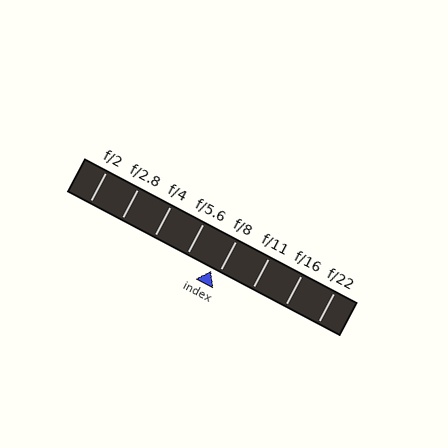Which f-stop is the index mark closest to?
The index mark is closest to f/8.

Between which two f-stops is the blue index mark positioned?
The index mark is between f/5.6 and f/8.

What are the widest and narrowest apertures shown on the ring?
The widest aperture shown is f/2 and the narrowest is f/22.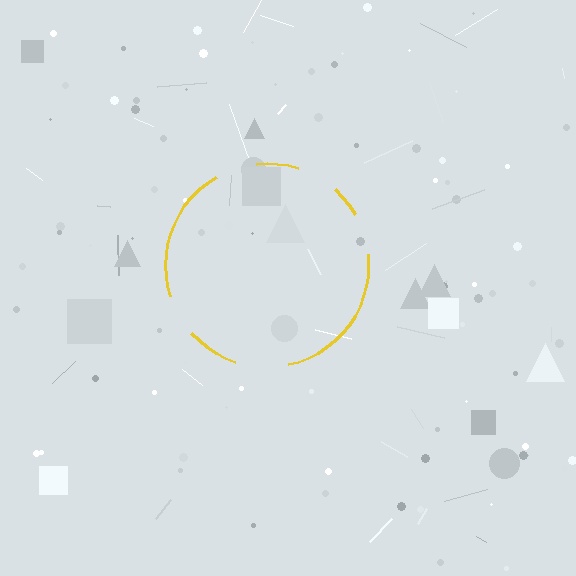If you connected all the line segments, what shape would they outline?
They would outline a circle.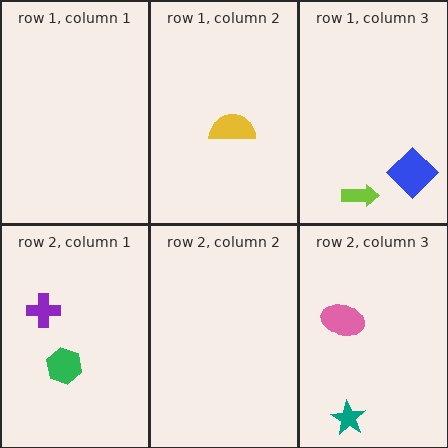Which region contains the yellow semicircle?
The row 1, column 2 region.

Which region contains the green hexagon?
The row 2, column 1 region.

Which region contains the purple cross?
The row 2, column 1 region.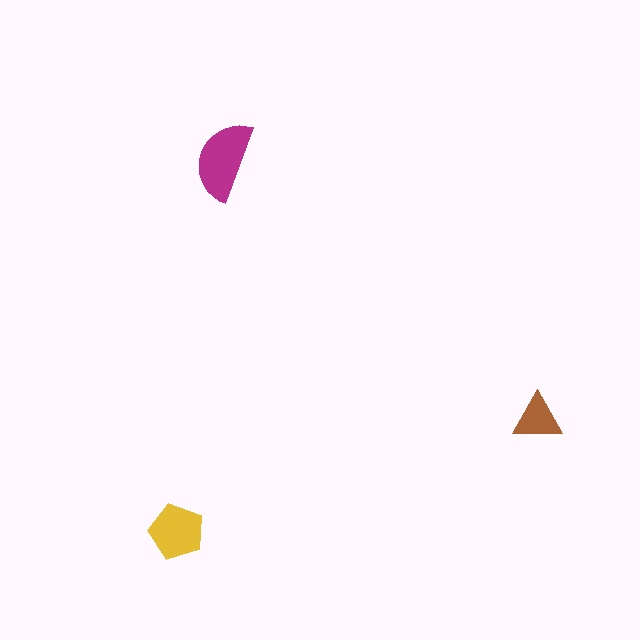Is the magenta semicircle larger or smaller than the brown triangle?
Larger.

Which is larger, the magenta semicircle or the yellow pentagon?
The magenta semicircle.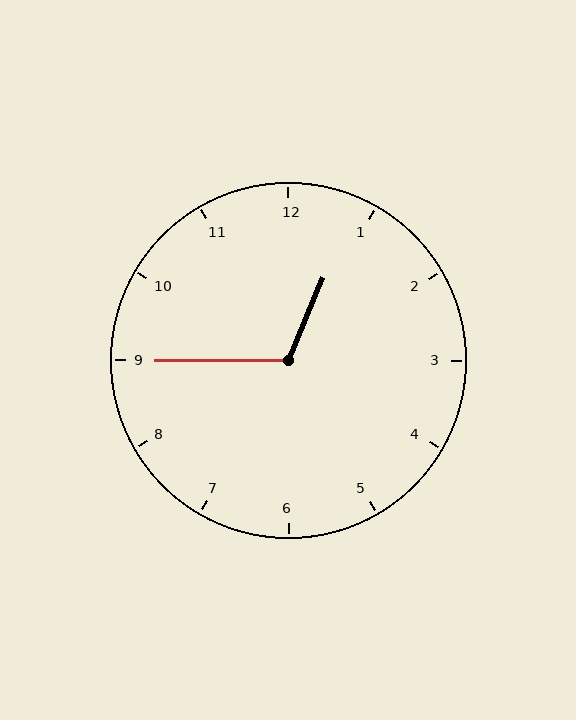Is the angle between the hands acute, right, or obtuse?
It is obtuse.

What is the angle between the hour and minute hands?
Approximately 112 degrees.